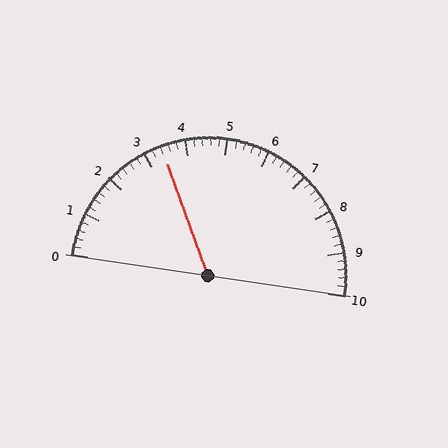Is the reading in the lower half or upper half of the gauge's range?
The reading is in the lower half of the range (0 to 10).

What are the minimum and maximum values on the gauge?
The gauge ranges from 0 to 10.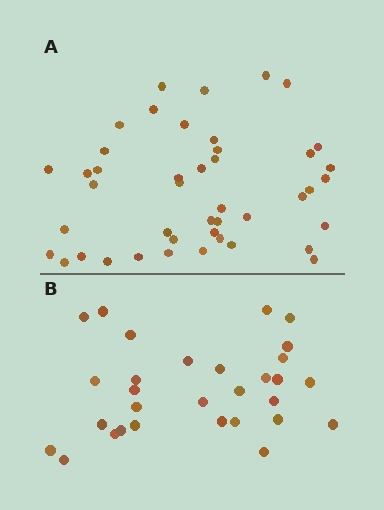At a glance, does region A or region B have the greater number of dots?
Region A (the top region) has more dots.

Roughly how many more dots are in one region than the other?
Region A has approximately 15 more dots than region B.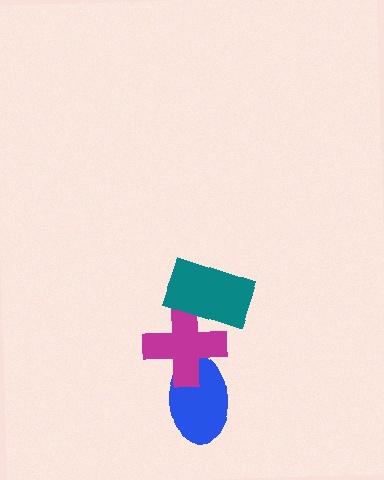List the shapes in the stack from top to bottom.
From top to bottom: the teal rectangle, the magenta cross, the blue ellipse.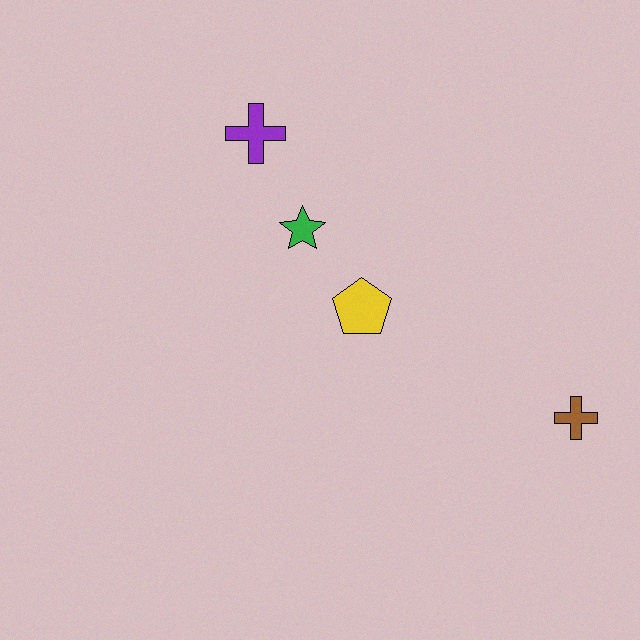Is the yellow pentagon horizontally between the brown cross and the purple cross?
Yes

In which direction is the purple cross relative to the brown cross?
The purple cross is to the left of the brown cross.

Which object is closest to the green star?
The yellow pentagon is closest to the green star.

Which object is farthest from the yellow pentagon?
The brown cross is farthest from the yellow pentagon.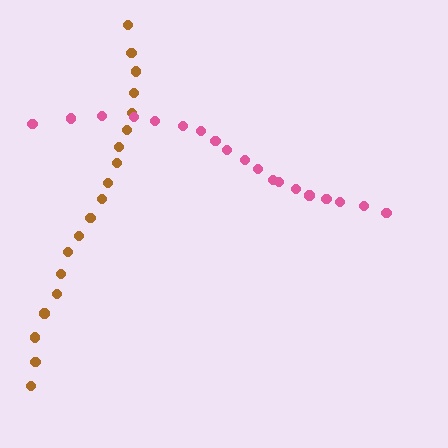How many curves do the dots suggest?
There are 2 distinct paths.